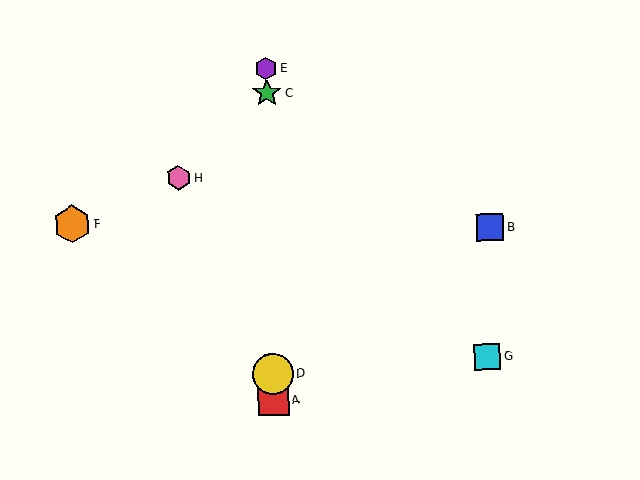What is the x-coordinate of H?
Object H is at x≈178.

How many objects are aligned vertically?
4 objects (A, C, D, E) are aligned vertically.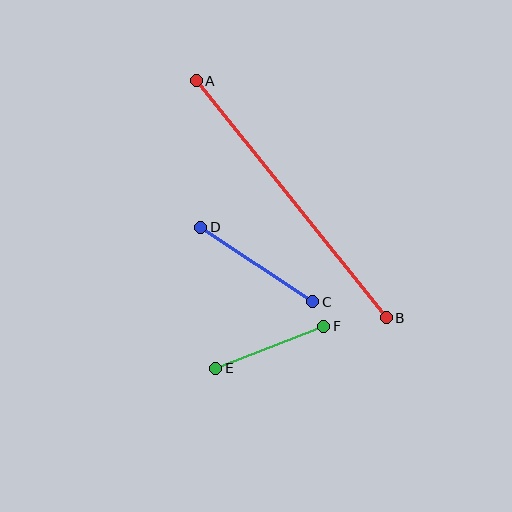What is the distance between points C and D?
The distance is approximately 135 pixels.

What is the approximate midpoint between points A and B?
The midpoint is at approximately (291, 199) pixels.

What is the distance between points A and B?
The distance is approximately 304 pixels.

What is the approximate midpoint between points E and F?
The midpoint is at approximately (270, 347) pixels.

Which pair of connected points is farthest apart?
Points A and B are farthest apart.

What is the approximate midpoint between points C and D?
The midpoint is at approximately (257, 264) pixels.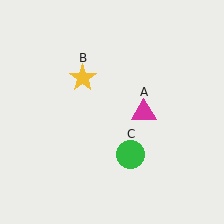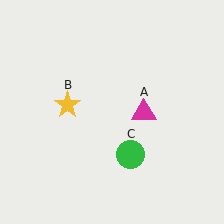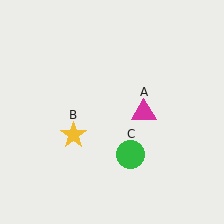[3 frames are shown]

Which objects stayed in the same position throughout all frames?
Magenta triangle (object A) and green circle (object C) remained stationary.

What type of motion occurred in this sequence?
The yellow star (object B) rotated counterclockwise around the center of the scene.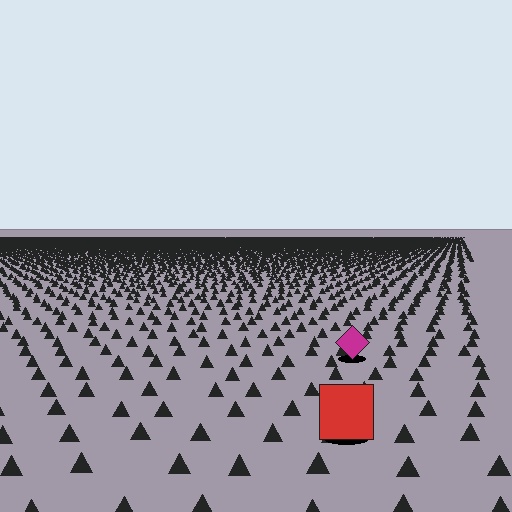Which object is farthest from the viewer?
The magenta diamond is farthest from the viewer. It appears smaller and the ground texture around it is denser.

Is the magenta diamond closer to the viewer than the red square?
No. The red square is closer — you can tell from the texture gradient: the ground texture is coarser near it.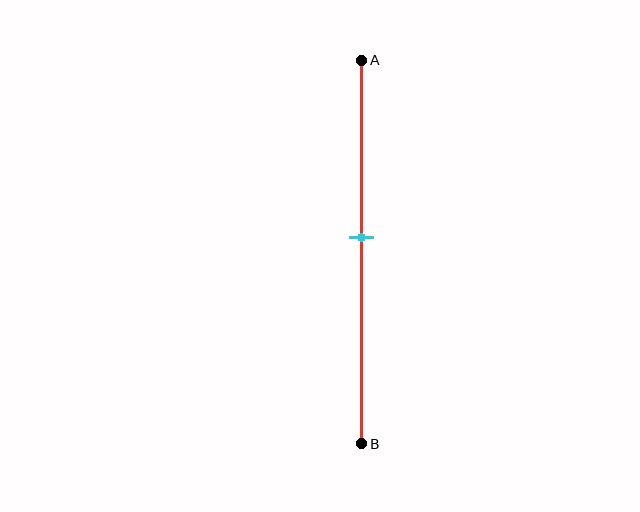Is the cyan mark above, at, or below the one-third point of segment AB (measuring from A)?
The cyan mark is below the one-third point of segment AB.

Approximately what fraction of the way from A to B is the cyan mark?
The cyan mark is approximately 45% of the way from A to B.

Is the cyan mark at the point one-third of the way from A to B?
No, the mark is at about 45% from A, not at the 33% one-third point.